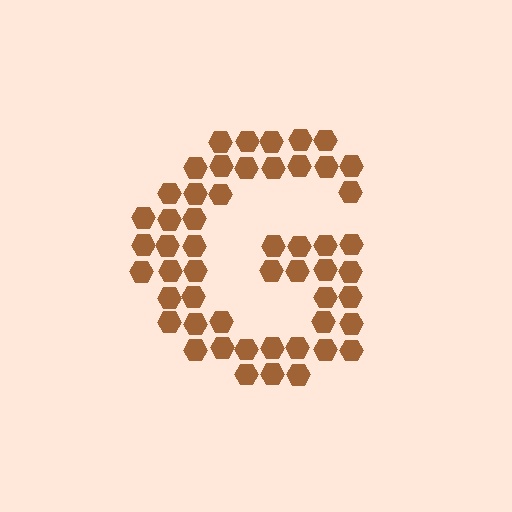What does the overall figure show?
The overall figure shows the letter G.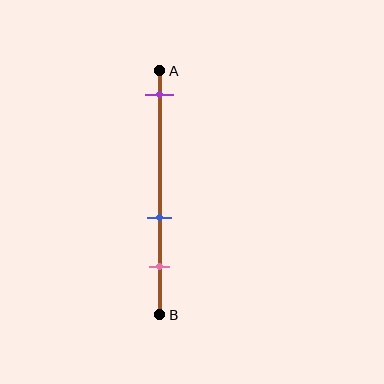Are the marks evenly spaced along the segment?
No, the marks are not evenly spaced.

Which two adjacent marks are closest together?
The blue and pink marks are the closest adjacent pair.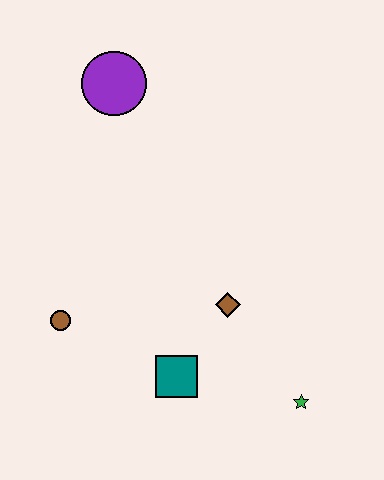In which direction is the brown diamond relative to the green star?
The brown diamond is above the green star.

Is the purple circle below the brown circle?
No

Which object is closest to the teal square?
The brown diamond is closest to the teal square.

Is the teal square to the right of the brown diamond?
No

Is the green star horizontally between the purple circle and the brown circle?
No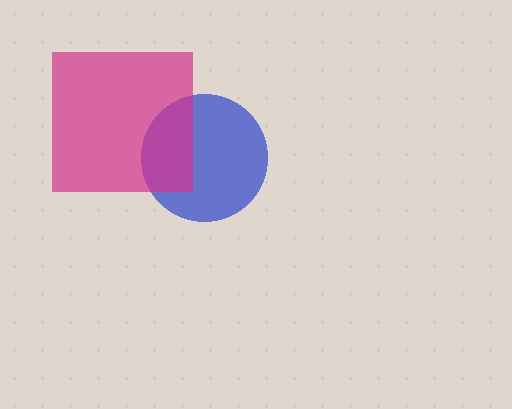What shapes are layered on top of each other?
The layered shapes are: a blue circle, a magenta square.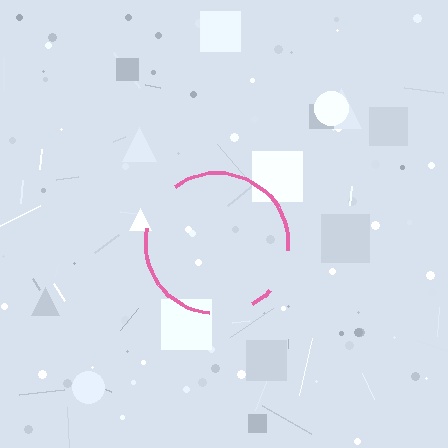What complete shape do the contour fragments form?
The contour fragments form a circle.